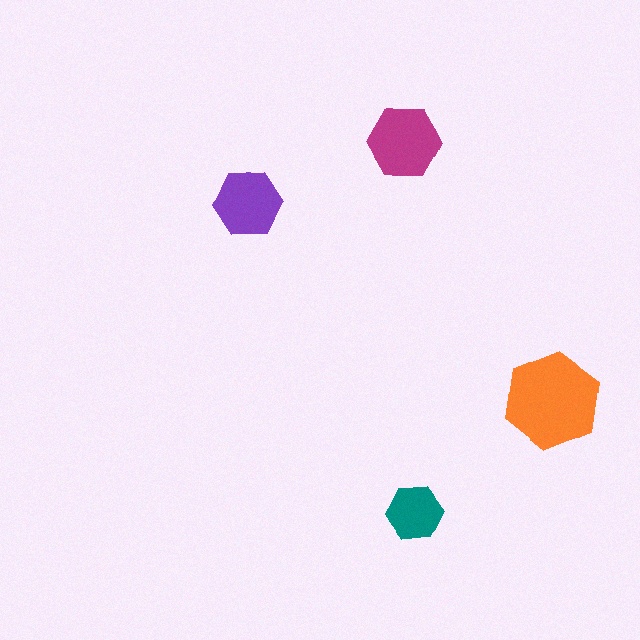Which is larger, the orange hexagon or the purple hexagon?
The orange one.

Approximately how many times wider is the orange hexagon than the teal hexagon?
About 1.5 times wider.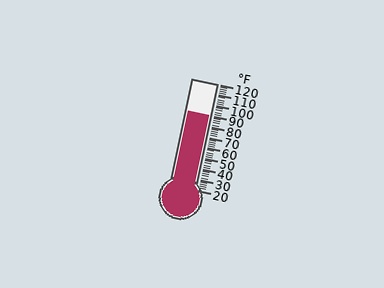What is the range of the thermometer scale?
The thermometer scale ranges from 20°F to 120°F.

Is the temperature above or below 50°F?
The temperature is above 50°F.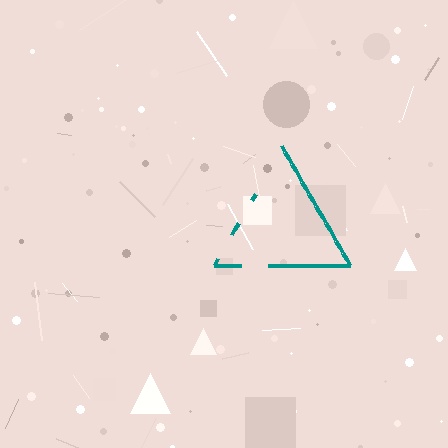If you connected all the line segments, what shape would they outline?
They would outline a triangle.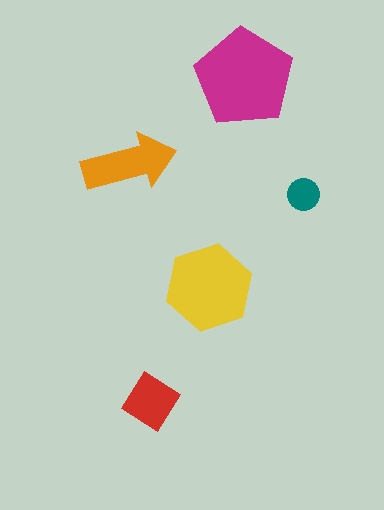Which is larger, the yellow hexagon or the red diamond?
The yellow hexagon.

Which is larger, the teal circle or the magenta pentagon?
The magenta pentagon.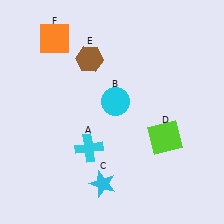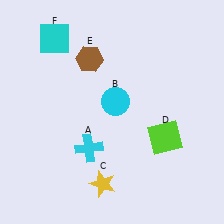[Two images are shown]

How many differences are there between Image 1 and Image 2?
There are 2 differences between the two images.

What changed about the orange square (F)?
In Image 1, F is orange. In Image 2, it changed to cyan.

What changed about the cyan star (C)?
In Image 1, C is cyan. In Image 2, it changed to yellow.